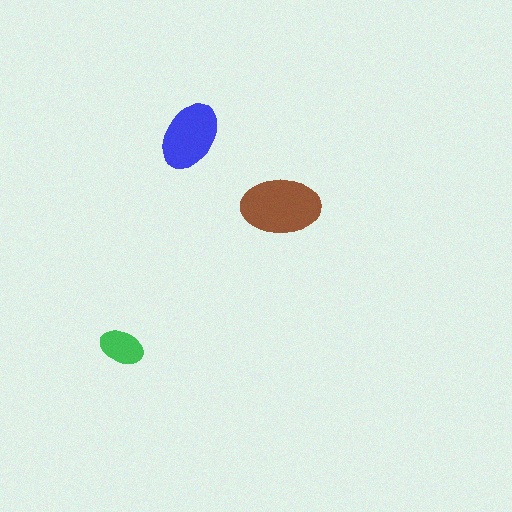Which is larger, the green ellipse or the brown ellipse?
The brown one.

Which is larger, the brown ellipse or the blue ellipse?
The brown one.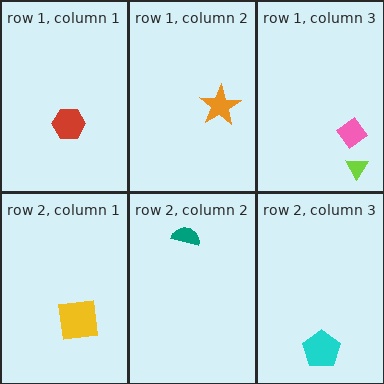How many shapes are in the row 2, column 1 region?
1.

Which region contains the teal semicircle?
The row 2, column 2 region.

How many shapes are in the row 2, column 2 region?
1.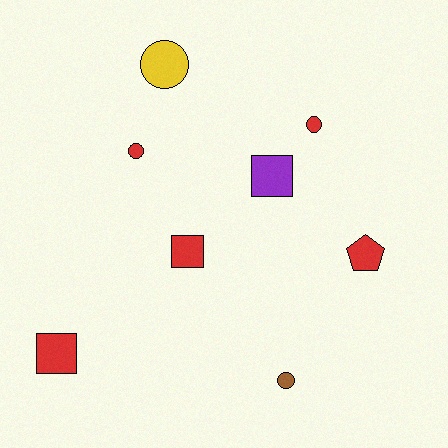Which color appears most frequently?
Red, with 5 objects.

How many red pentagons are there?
There is 1 red pentagon.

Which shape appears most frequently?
Circle, with 4 objects.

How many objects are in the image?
There are 8 objects.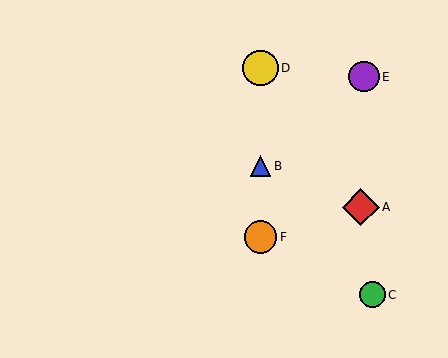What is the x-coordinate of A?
Object A is at x≈361.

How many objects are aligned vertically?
3 objects (B, D, F) are aligned vertically.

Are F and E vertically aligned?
No, F is at x≈260 and E is at x≈364.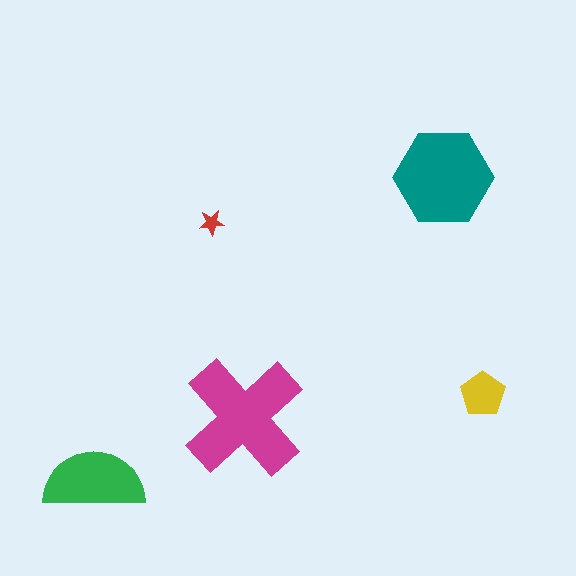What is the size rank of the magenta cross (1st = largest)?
1st.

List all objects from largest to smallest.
The magenta cross, the teal hexagon, the green semicircle, the yellow pentagon, the red star.